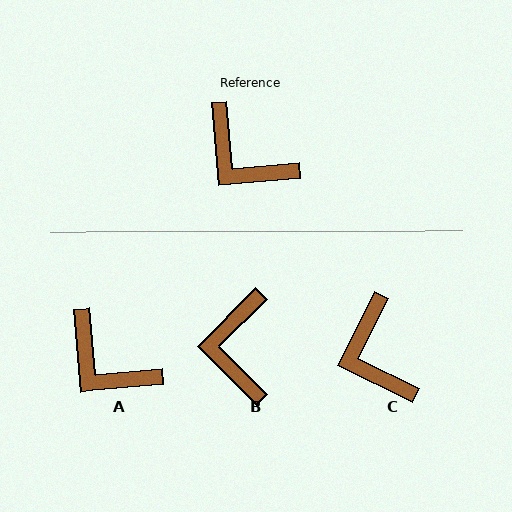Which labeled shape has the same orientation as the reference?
A.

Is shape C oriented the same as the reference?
No, it is off by about 31 degrees.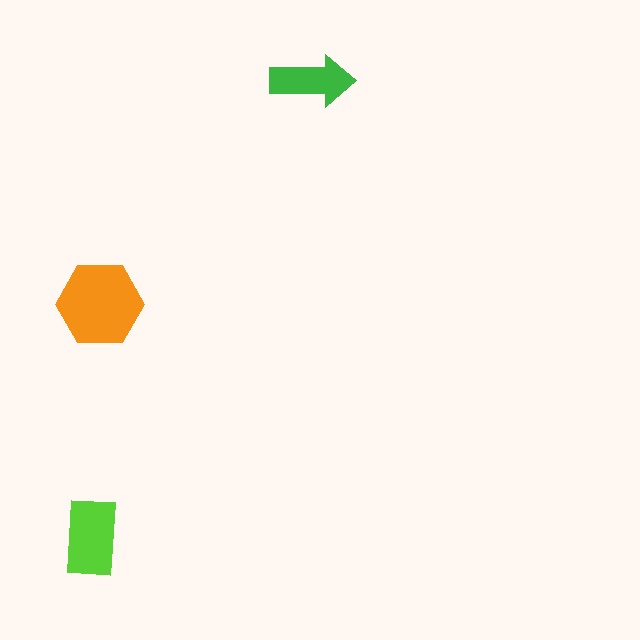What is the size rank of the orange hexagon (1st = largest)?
1st.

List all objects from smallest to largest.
The green arrow, the lime rectangle, the orange hexagon.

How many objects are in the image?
There are 3 objects in the image.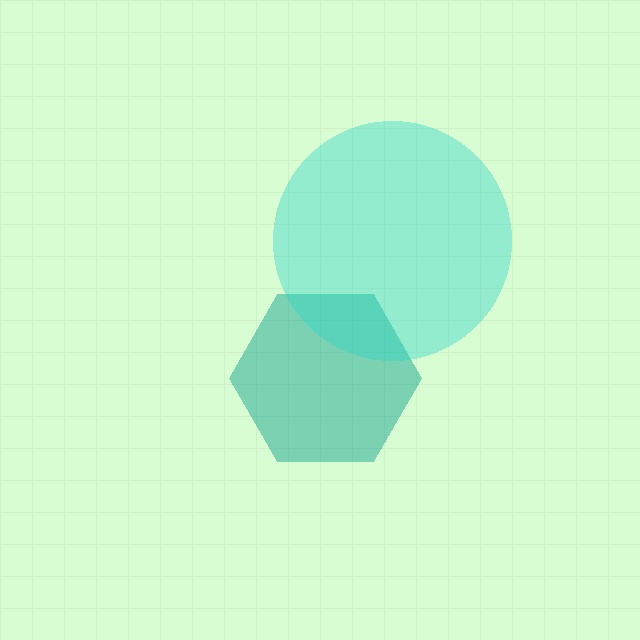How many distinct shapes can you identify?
There are 2 distinct shapes: a teal hexagon, a cyan circle.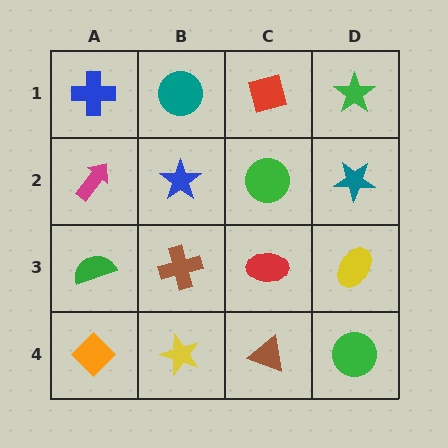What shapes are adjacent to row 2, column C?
A red diamond (row 1, column C), a red ellipse (row 3, column C), a blue star (row 2, column B), a teal star (row 2, column D).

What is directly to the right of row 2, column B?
A green circle.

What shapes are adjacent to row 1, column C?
A green circle (row 2, column C), a teal circle (row 1, column B), a green star (row 1, column D).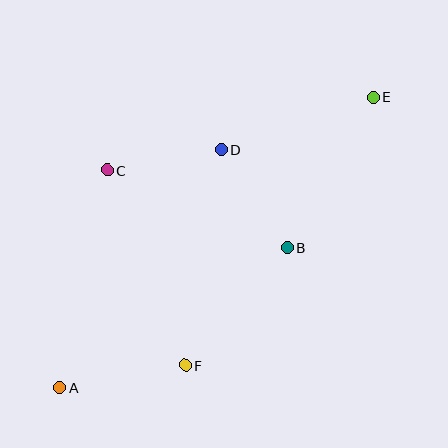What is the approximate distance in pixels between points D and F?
The distance between D and F is approximately 219 pixels.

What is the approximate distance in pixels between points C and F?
The distance between C and F is approximately 210 pixels.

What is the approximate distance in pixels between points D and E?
The distance between D and E is approximately 161 pixels.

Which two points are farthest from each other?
Points A and E are farthest from each other.